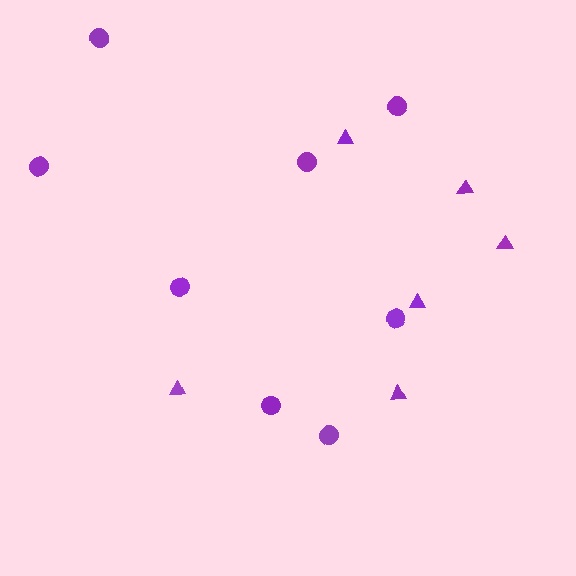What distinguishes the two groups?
There are 2 groups: one group of circles (8) and one group of triangles (6).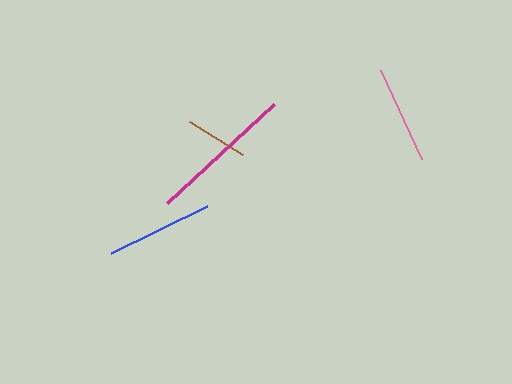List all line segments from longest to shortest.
From longest to shortest: magenta, blue, pink, brown.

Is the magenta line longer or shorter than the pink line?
The magenta line is longer than the pink line.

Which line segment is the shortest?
The brown line is the shortest at approximately 62 pixels.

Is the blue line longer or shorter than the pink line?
The blue line is longer than the pink line.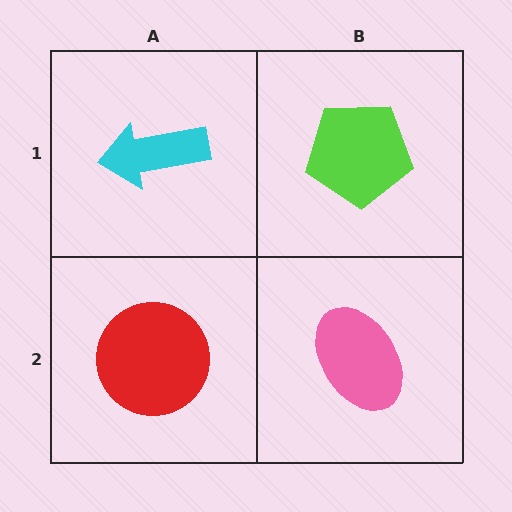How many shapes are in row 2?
2 shapes.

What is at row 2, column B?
A pink ellipse.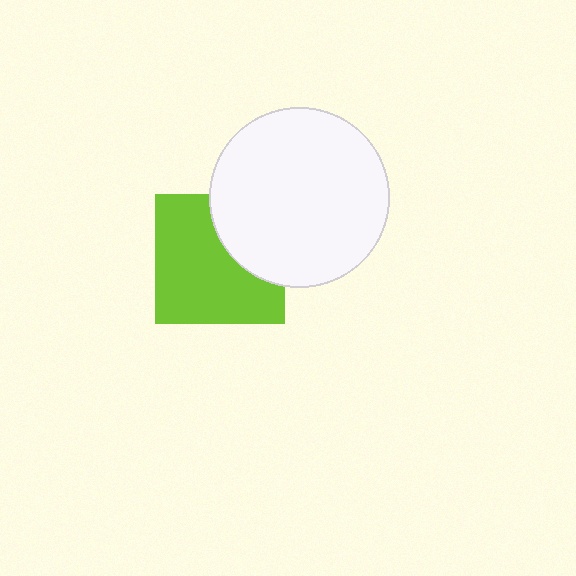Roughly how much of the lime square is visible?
Most of it is visible (roughly 68%).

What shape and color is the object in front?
The object in front is a white circle.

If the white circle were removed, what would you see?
You would see the complete lime square.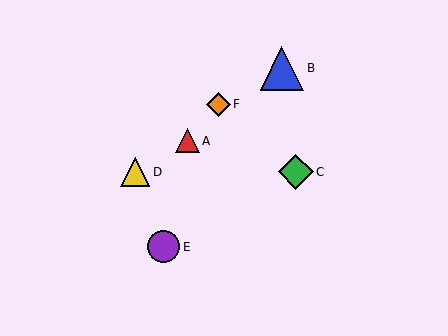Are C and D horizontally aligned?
Yes, both are at y≈172.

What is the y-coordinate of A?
Object A is at y≈141.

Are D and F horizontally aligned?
No, D is at y≈172 and F is at y≈104.